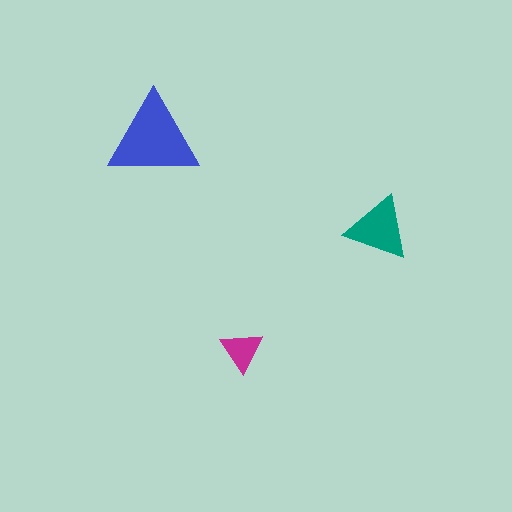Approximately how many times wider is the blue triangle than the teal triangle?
About 1.5 times wider.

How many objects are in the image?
There are 3 objects in the image.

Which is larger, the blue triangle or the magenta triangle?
The blue one.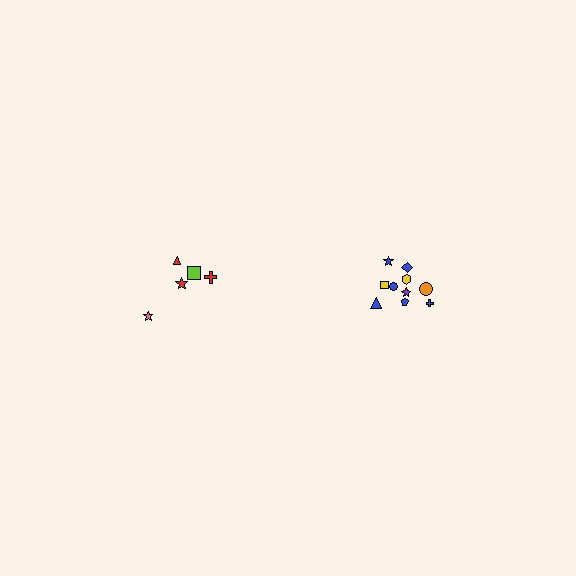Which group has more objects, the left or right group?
The right group.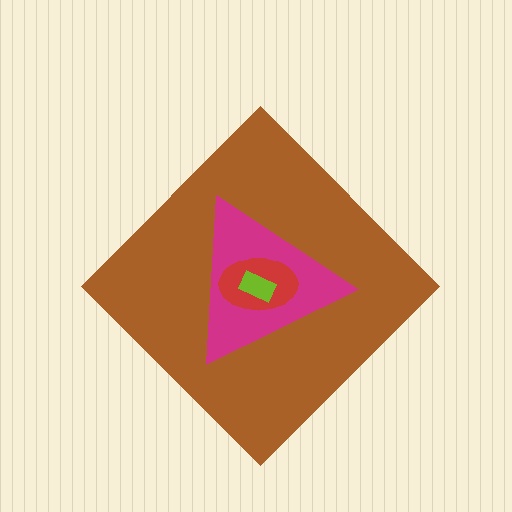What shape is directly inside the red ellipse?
The lime rectangle.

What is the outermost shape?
The brown diamond.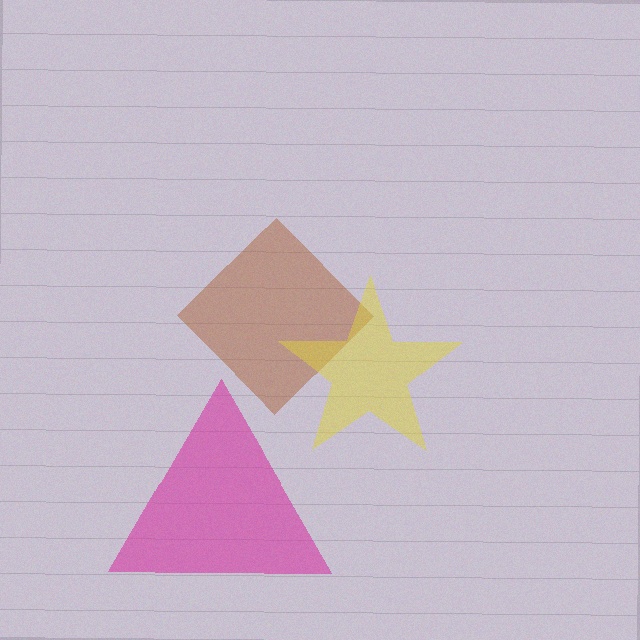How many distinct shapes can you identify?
There are 3 distinct shapes: a brown diamond, a yellow star, a magenta triangle.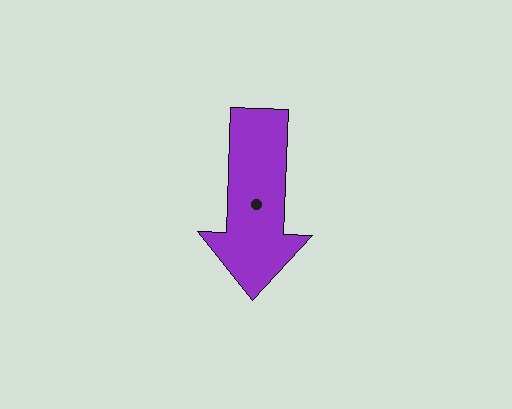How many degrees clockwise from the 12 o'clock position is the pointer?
Approximately 182 degrees.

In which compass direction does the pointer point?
South.